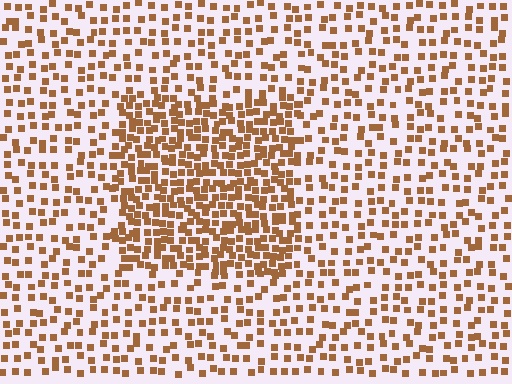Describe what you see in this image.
The image contains small brown elements arranged at two different densities. A rectangle-shaped region is visible where the elements are more densely packed than the surrounding area.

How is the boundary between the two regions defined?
The boundary is defined by a change in element density (approximately 2.1x ratio). All elements are the same color, size, and shape.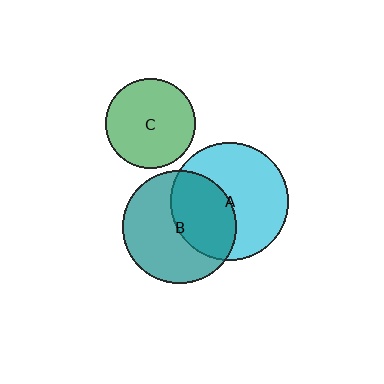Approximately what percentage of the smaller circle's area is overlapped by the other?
Approximately 40%.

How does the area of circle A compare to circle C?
Approximately 1.7 times.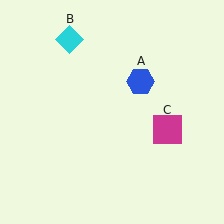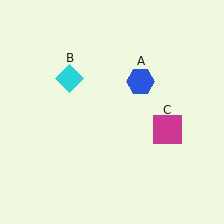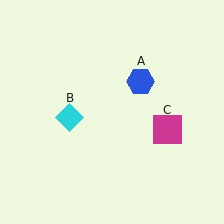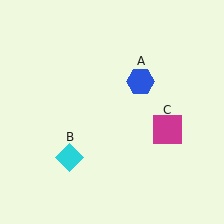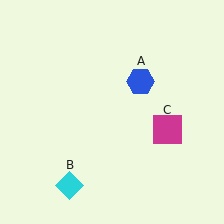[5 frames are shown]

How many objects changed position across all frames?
1 object changed position: cyan diamond (object B).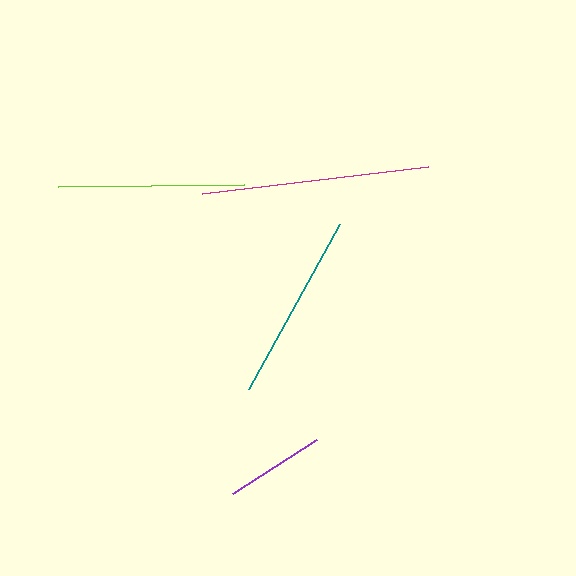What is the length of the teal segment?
The teal segment is approximately 189 pixels long.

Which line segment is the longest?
The magenta line is the longest at approximately 228 pixels.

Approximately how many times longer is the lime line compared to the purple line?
The lime line is approximately 1.9 times the length of the purple line.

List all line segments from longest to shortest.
From longest to shortest: magenta, teal, lime, purple.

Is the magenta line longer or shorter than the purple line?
The magenta line is longer than the purple line.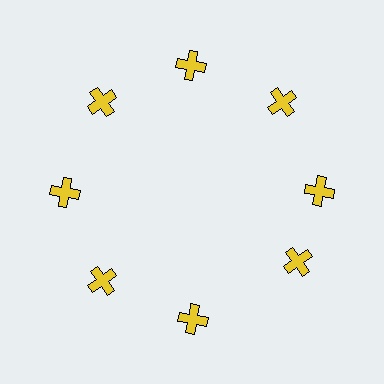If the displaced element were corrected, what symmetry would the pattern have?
It would have 8-fold rotational symmetry — the pattern would map onto itself every 45 degrees.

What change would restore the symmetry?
The symmetry would be restored by rotating it back into even spacing with its neighbors so that all 8 crosses sit at equal angles and equal distance from the center.